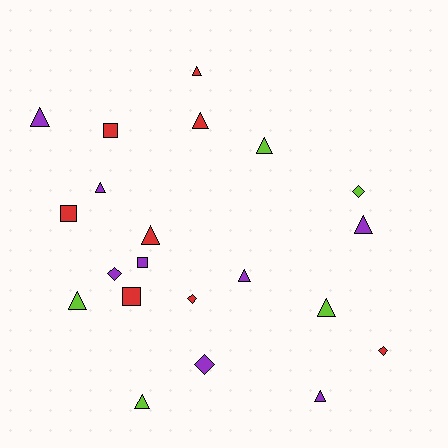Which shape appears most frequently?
Triangle, with 12 objects.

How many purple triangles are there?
There are 5 purple triangles.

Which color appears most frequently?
Red, with 8 objects.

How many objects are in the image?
There are 21 objects.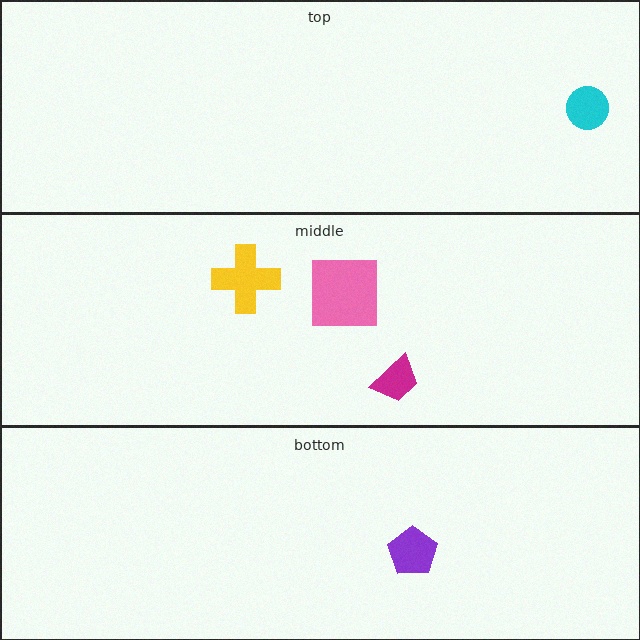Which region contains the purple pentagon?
The bottom region.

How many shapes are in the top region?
1.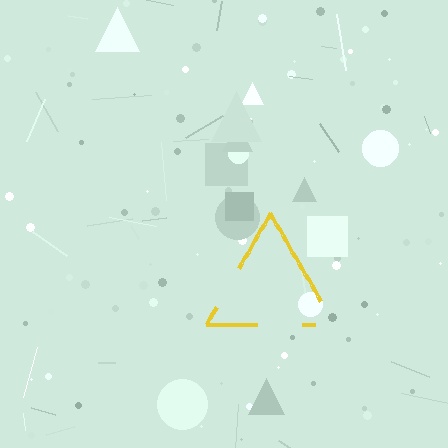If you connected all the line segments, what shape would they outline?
They would outline a triangle.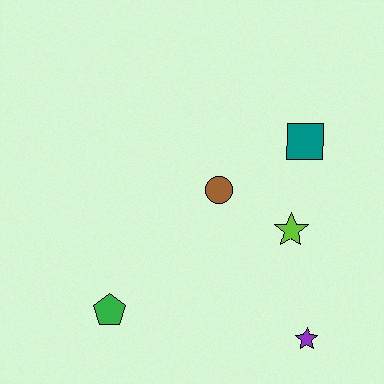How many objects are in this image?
There are 5 objects.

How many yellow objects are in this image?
There are no yellow objects.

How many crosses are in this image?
There are no crosses.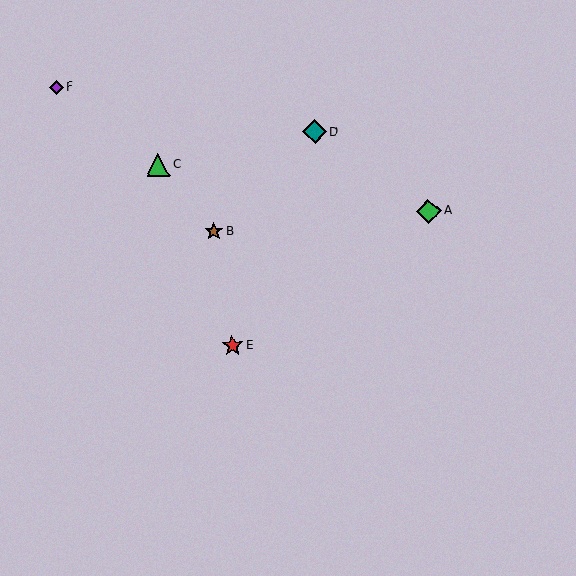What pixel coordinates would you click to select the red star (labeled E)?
Click at (232, 345) to select the red star E.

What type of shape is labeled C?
Shape C is a green triangle.